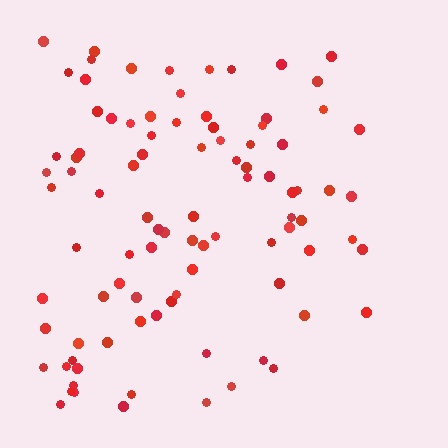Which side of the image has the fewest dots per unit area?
The right.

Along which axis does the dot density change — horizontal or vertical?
Horizontal.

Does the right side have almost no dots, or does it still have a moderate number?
Still a moderate number, just noticeably fewer than the left.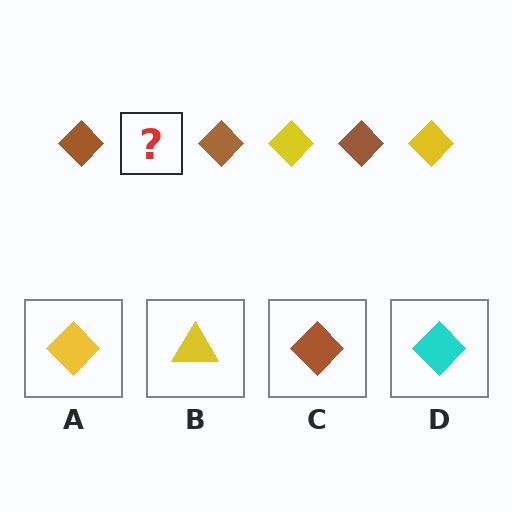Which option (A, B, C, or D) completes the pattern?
A.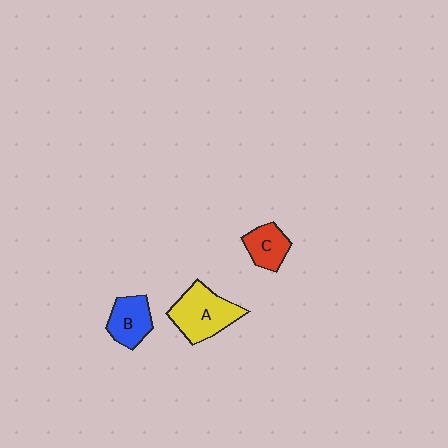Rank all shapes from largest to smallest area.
From largest to smallest: A (yellow), B (blue), C (red).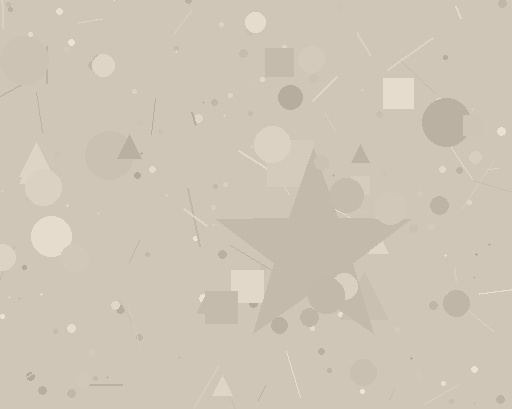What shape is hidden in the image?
A star is hidden in the image.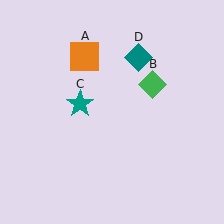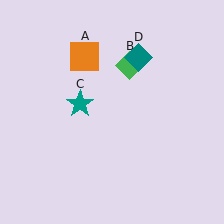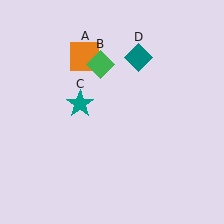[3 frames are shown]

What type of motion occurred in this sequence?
The green diamond (object B) rotated counterclockwise around the center of the scene.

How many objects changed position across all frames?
1 object changed position: green diamond (object B).